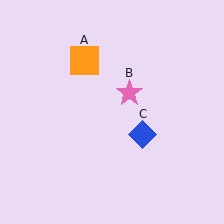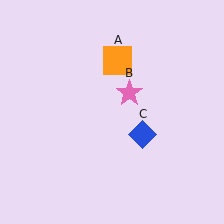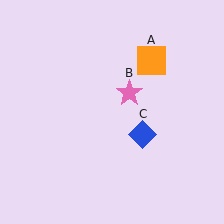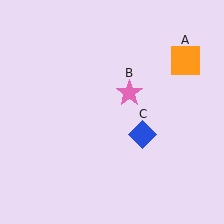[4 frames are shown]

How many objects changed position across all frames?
1 object changed position: orange square (object A).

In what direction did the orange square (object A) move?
The orange square (object A) moved right.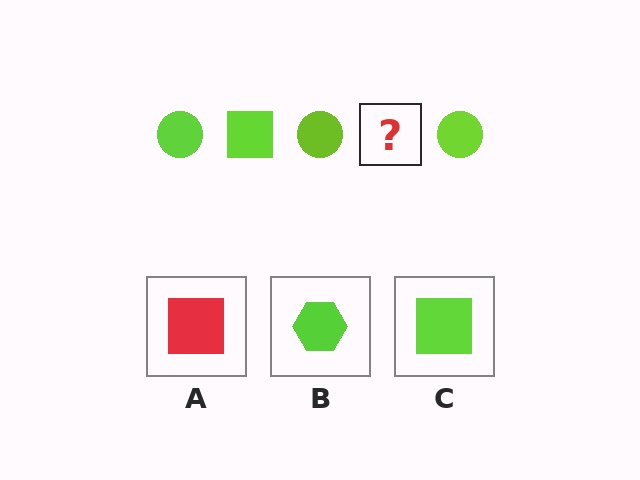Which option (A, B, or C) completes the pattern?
C.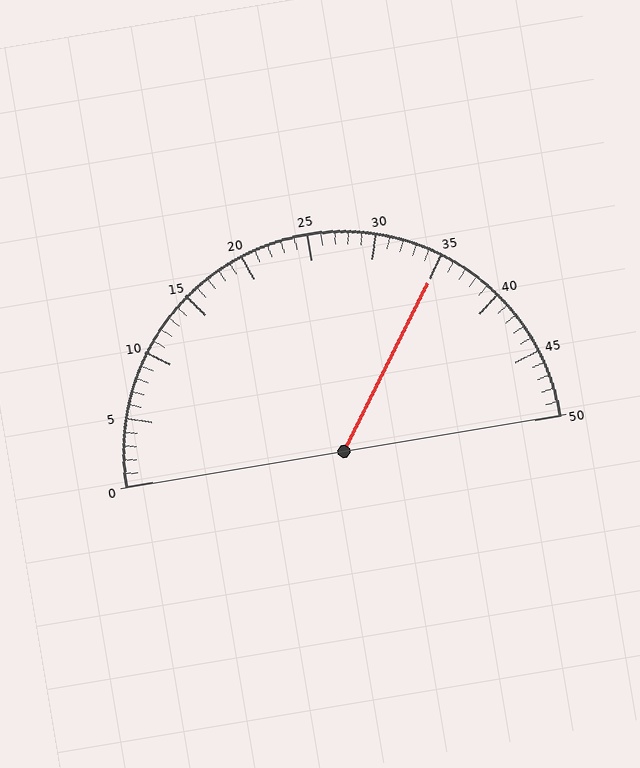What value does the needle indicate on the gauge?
The needle indicates approximately 35.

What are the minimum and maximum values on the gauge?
The gauge ranges from 0 to 50.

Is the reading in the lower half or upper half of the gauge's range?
The reading is in the upper half of the range (0 to 50).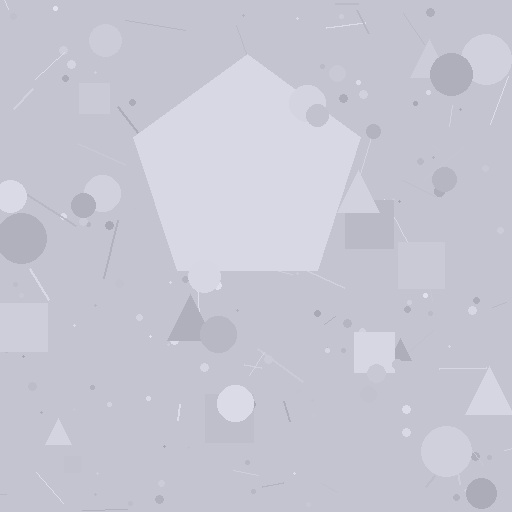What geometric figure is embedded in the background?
A pentagon is embedded in the background.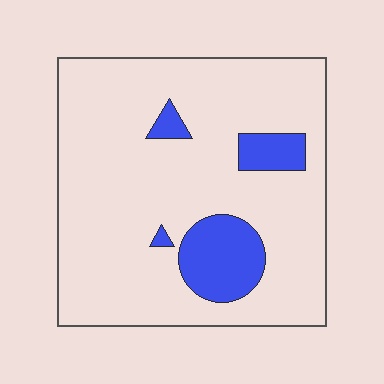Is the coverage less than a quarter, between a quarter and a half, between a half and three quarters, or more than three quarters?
Less than a quarter.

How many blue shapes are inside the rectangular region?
4.